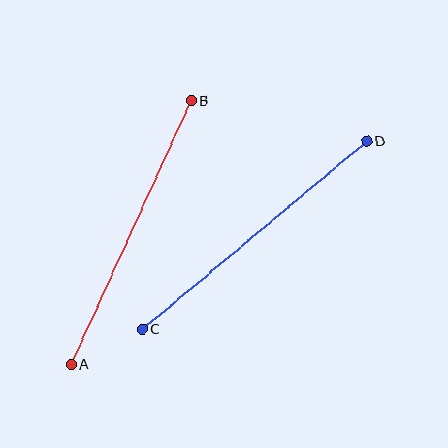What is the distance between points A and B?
The distance is approximately 290 pixels.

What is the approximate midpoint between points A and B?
The midpoint is at approximately (132, 232) pixels.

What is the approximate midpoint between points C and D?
The midpoint is at approximately (255, 235) pixels.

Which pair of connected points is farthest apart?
Points C and D are farthest apart.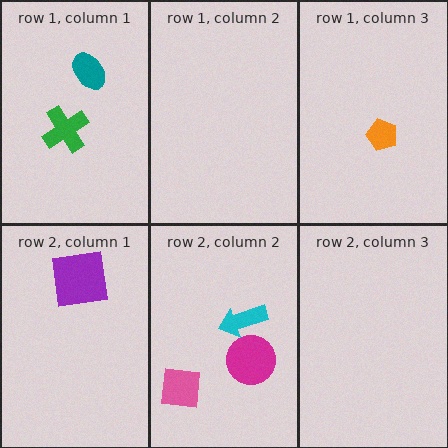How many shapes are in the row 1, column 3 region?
1.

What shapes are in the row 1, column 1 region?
The teal ellipse, the green cross.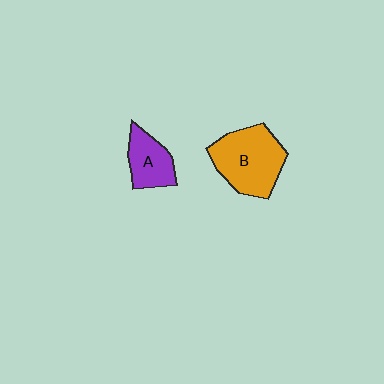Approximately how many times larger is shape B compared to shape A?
Approximately 1.8 times.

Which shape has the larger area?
Shape B (orange).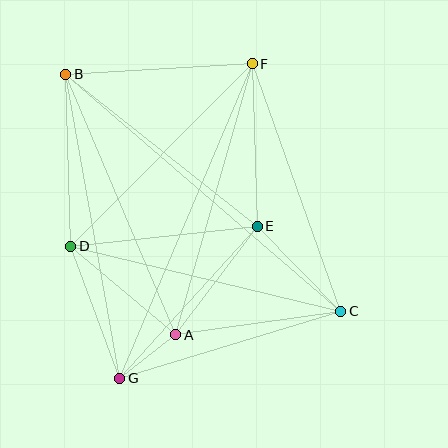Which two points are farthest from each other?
Points B and C are farthest from each other.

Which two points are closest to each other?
Points A and G are closest to each other.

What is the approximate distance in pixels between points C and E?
The distance between C and E is approximately 119 pixels.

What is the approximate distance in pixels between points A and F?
The distance between A and F is approximately 282 pixels.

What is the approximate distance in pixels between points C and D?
The distance between C and D is approximately 278 pixels.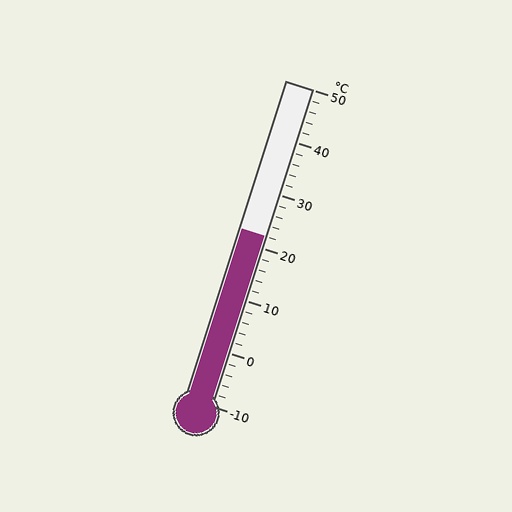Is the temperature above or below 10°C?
The temperature is above 10°C.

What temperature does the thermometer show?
The thermometer shows approximately 22°C.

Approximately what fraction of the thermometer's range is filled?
The thermometer is filled to approximately 55% of its range.